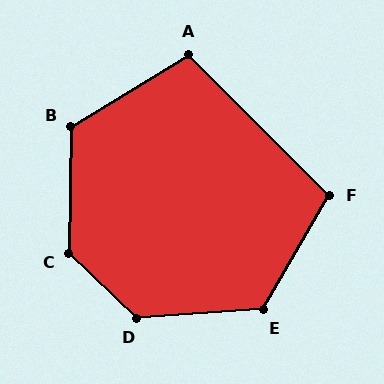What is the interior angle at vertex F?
Approximately 105 degrees (obtuse).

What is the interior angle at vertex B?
Approximately 122 degrees (obtuse).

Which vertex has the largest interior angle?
C, at approximately 133 degrees.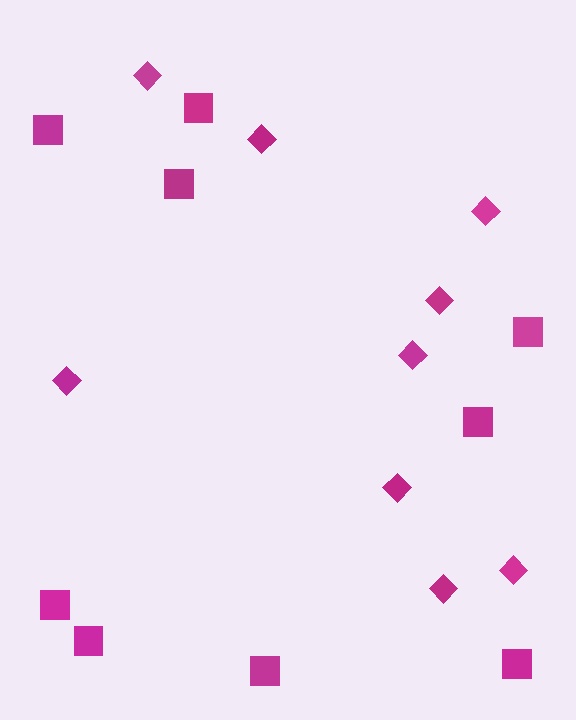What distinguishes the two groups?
There are 2 groups: one group of diamonds (9) and one group of squares (9).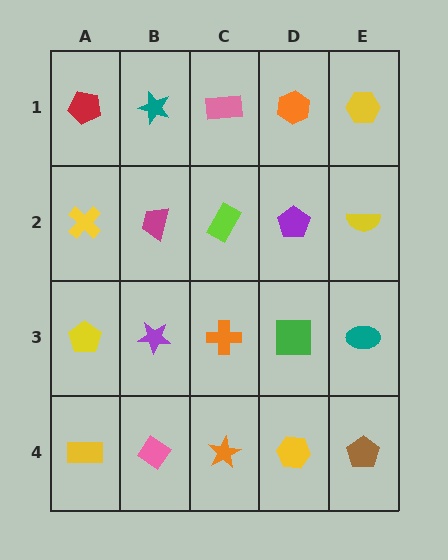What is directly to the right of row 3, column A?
A purple star.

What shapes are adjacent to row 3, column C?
A lime rectangle (row 2, column C), an orange star (row 4, column C), a purple star (row 3, column B), a green square (row 3, column D).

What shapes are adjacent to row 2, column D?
An orange hexagon (row 1, column D), a green square (row 3, column D), a lime rectangle (row 2, column C), a yellow semicircle (row 2, column E).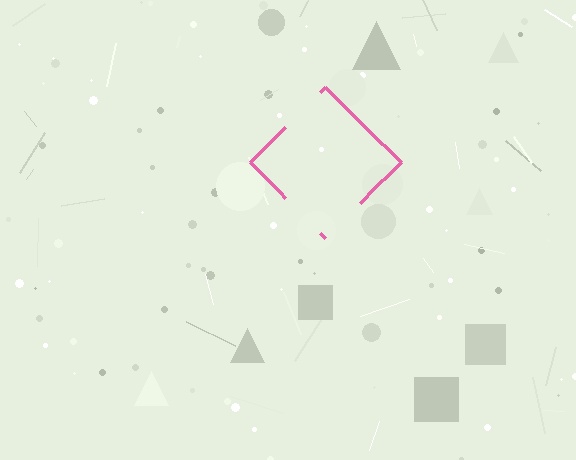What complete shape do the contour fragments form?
The contour fragments form a diamond.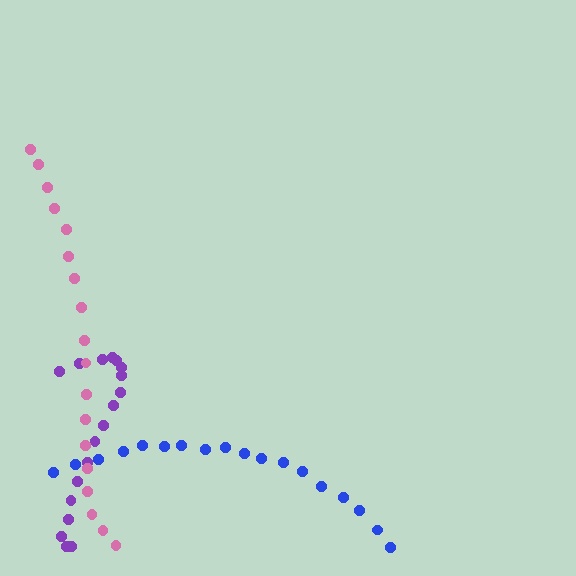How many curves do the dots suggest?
There are 3 distinct paths.